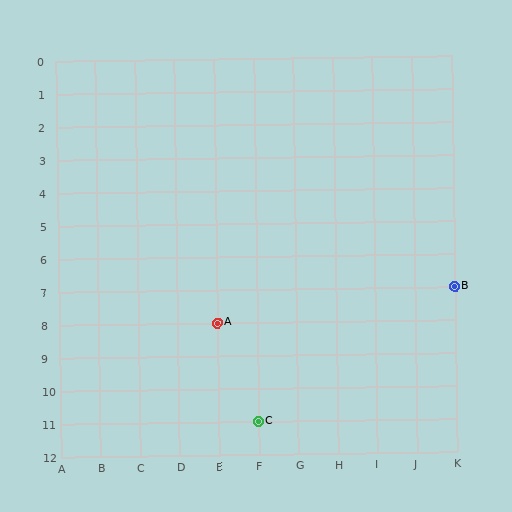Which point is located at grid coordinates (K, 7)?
Point B is at (K, 7).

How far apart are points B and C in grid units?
Points B and C are 5 columns and 4 rows apart (about 6.4 grid units diagonally).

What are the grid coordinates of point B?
Point B is at grid coordinates (K, 7).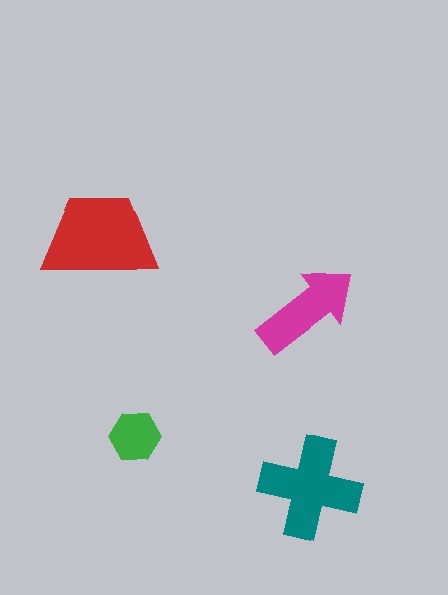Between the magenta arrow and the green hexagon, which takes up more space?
The magenta arrow.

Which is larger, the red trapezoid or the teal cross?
The red trapezoid.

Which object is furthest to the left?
The red trapezoid is leftmost.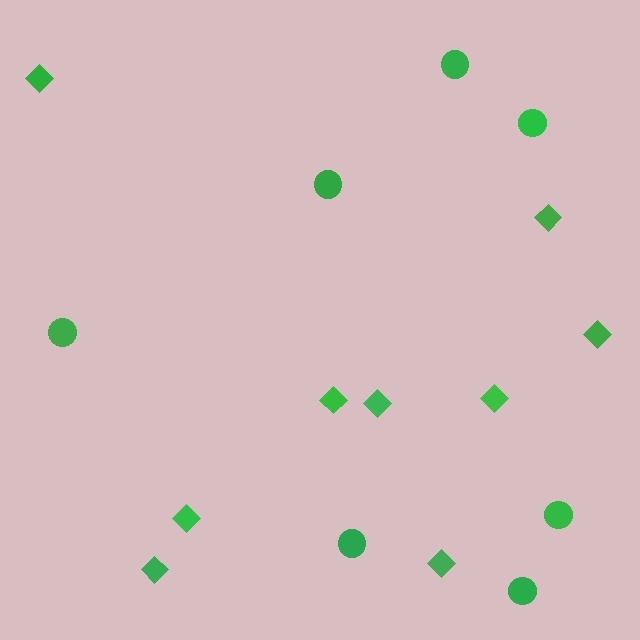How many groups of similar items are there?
There are 2 groups: one group of circles (7) and one group of diamonds (9).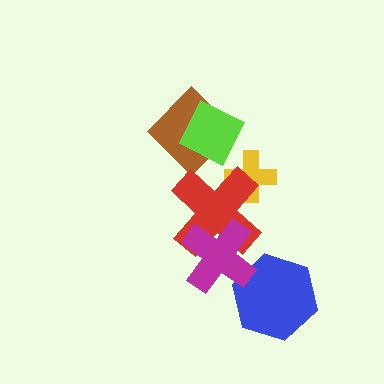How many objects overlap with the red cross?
2 objects overlap with the red cross.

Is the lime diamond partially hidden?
No, no other shape covers it.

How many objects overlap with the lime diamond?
1 object overlaps with the lime diamond.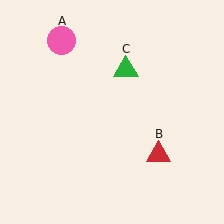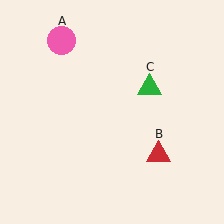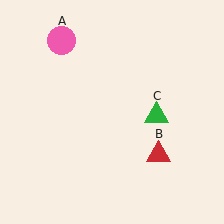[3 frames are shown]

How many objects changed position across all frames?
1 object changed position: green triangle (object C).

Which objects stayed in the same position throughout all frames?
Pink circle (object A) and red triangle (object B) remained stationary.